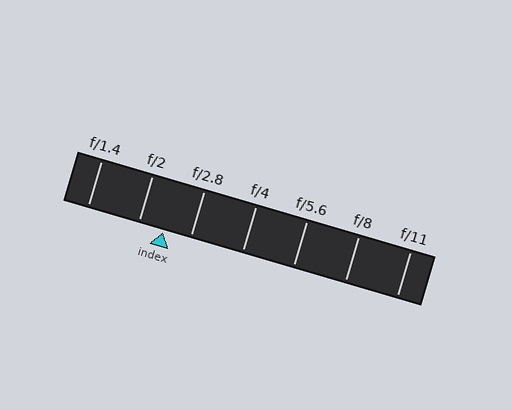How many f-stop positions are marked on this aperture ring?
There are 7 f-stop positions marked.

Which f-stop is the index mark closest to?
The index mark is closest to f/2.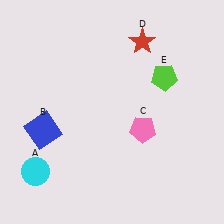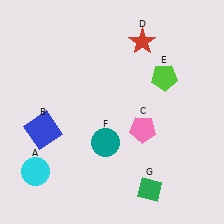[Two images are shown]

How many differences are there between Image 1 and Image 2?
There are 2 differences between the two images.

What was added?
A teal circle (F), a green diamond (G) were added in Image 2.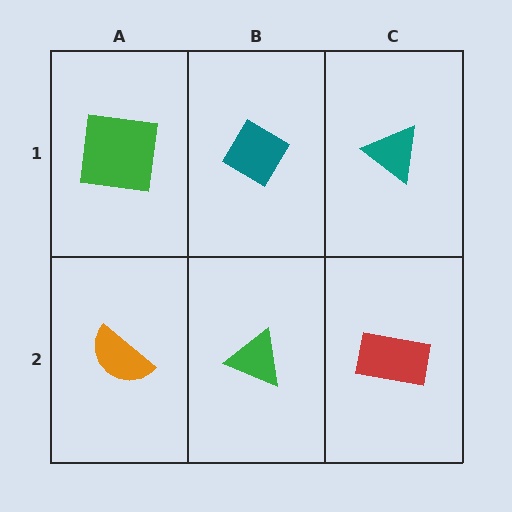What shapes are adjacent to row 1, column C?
A red rectangle (row 2, column C), a teal diamond (row 1, column B).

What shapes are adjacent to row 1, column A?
An orange semicircle (row 2, column A), a teal diamond (row 1, column B).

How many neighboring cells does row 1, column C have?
2.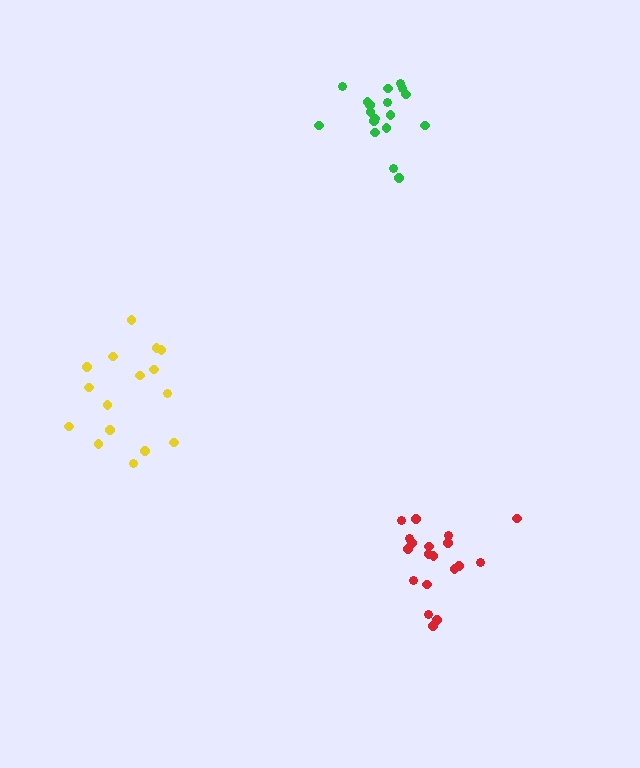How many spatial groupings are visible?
There are 3 spatial groupings.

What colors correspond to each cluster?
The clusters are colored: yellow, red, green.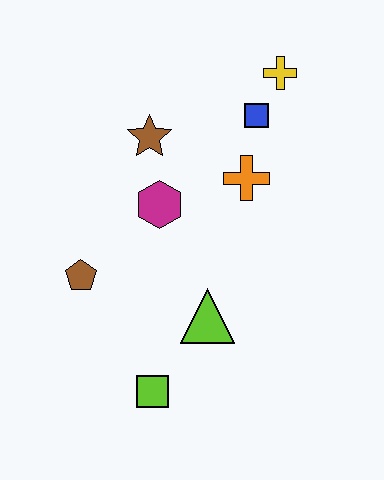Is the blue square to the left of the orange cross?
No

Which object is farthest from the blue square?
The lime square is farthest from the blue square.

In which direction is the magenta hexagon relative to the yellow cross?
The magenta hexagon is below the yellow cross.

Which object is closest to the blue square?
The yellow cross is closest to the blue square.